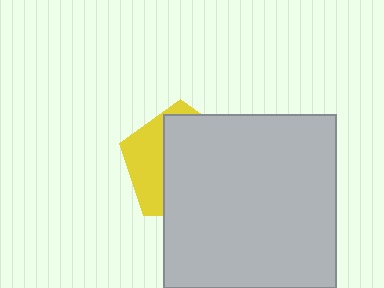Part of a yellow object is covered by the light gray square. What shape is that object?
It is a pentagon.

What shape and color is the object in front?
The object in front is a light gray square.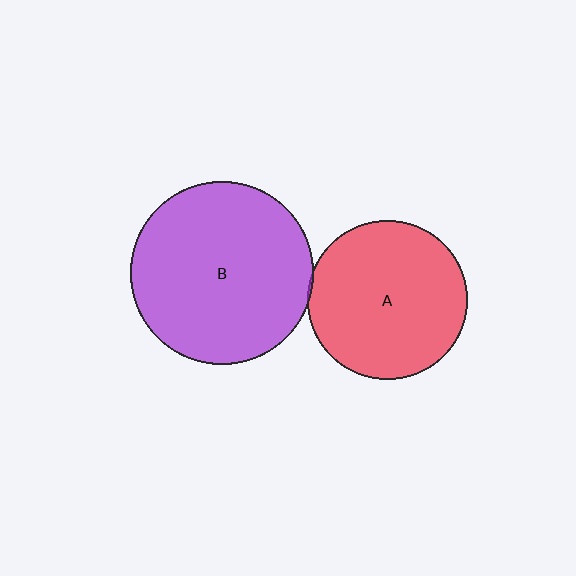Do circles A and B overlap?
Yes.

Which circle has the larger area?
Circle B (purple).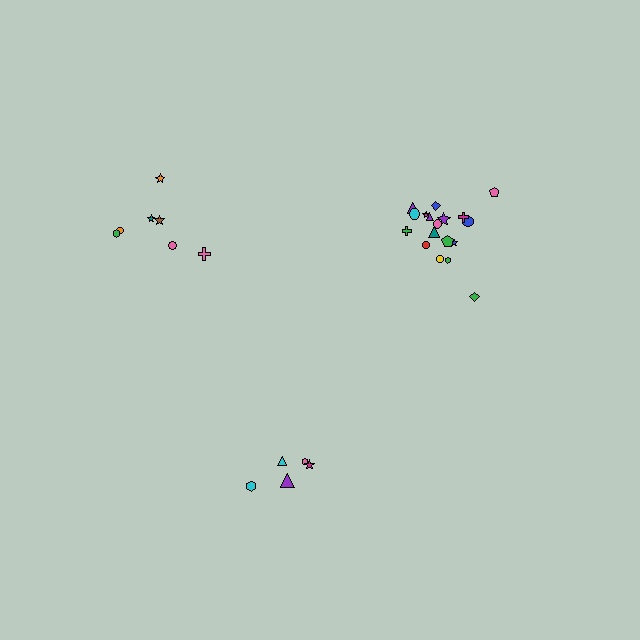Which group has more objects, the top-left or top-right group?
The top-right group.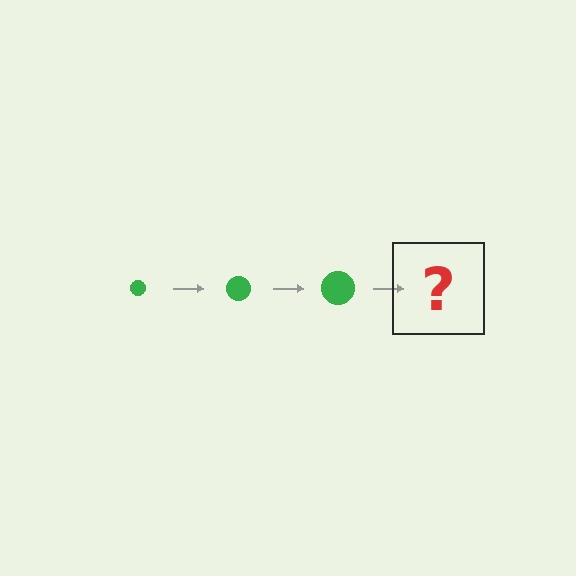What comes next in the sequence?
The next element should be a green circle, larger than the previous one.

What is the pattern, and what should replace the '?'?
The pattern is that the circle gets progressively larger each step. The '?' should be a green circle, larger than the previous one.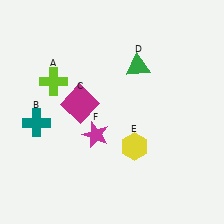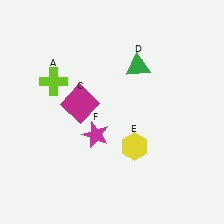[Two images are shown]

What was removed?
The teal cross (B) was removed in Image 2.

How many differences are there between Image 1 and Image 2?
There is 1 difference between the two images.